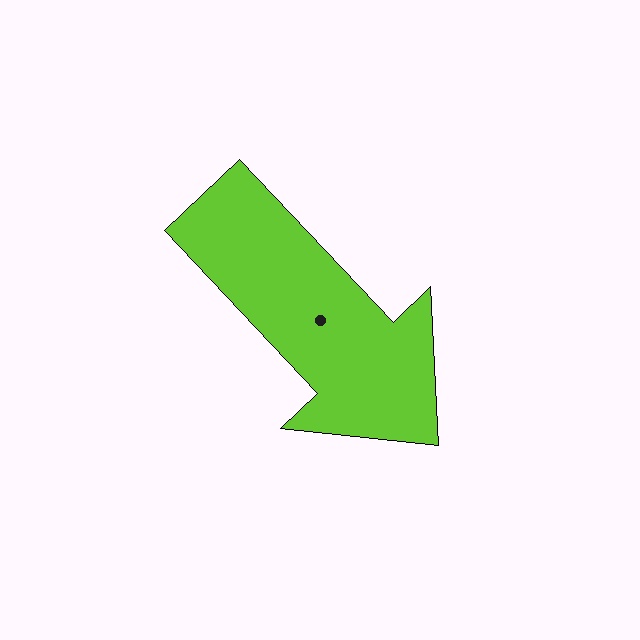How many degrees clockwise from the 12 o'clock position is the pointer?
Approximately 137 degrees.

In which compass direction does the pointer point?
Southeast.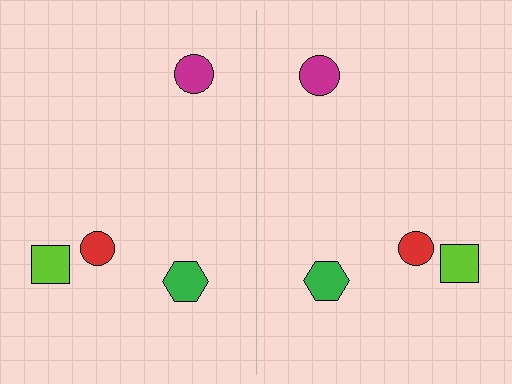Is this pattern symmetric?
Yes, this pattern has bilateral (reflection) symmetry.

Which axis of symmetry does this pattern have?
The pattern has a vertical axis of symmetry running through the center of the image.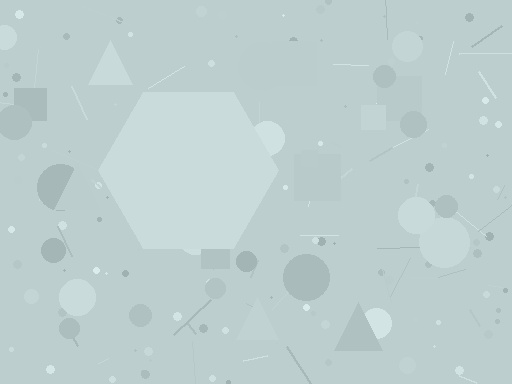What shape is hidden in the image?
A hexagon is hidden in the image.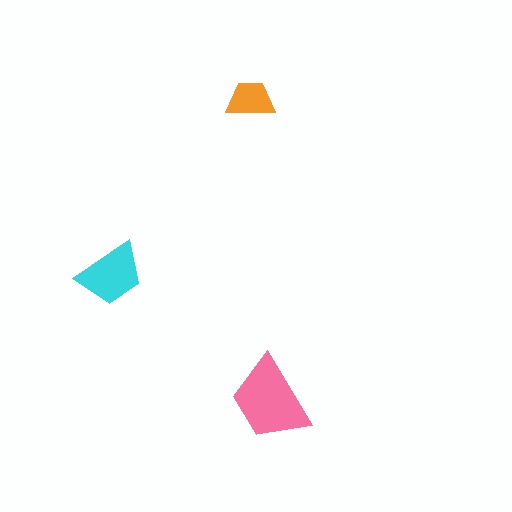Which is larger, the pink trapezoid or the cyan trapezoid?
The pink one.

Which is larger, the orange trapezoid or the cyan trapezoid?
The cyan one.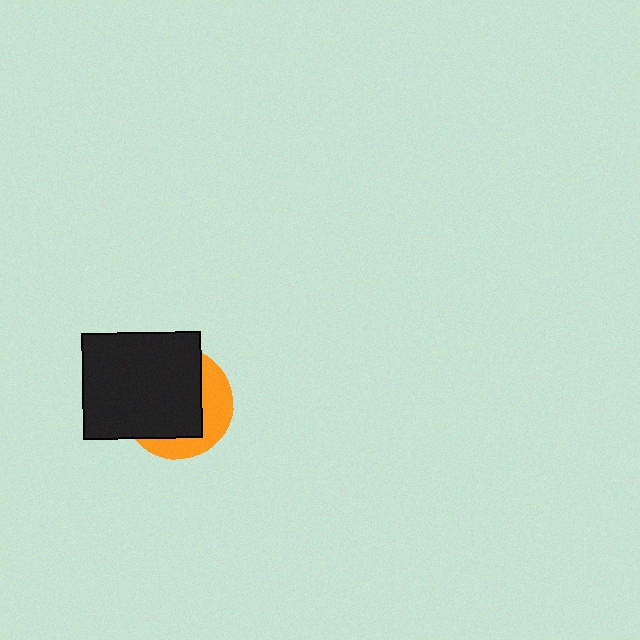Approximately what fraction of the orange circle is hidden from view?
Roughly 66% of the orange circle is hidden behind the black rectangle.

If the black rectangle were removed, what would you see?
You would see the complete orange circle.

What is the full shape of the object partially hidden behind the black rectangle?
The partially hidden object is an orange circle.